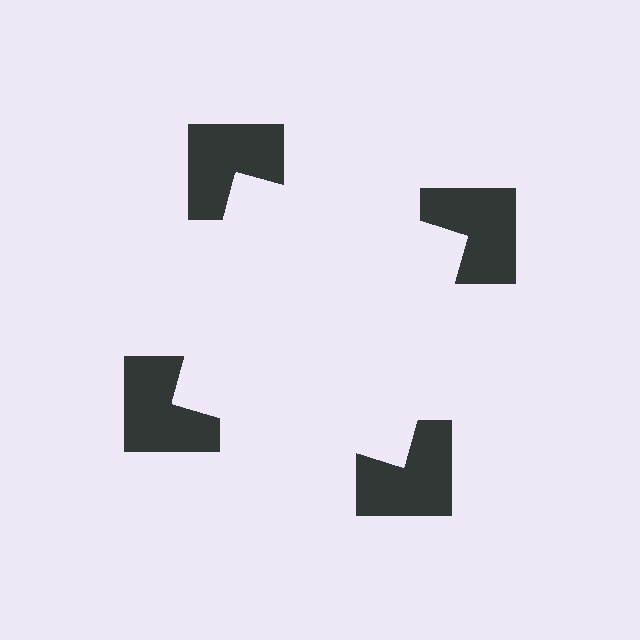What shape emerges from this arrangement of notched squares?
An illusory square — its edges are inferred from the aligned wedge cuts in the notched squares, not physically drawn.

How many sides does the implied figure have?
4 sides.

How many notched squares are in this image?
There are 4 — one at each vertex of the illusory square.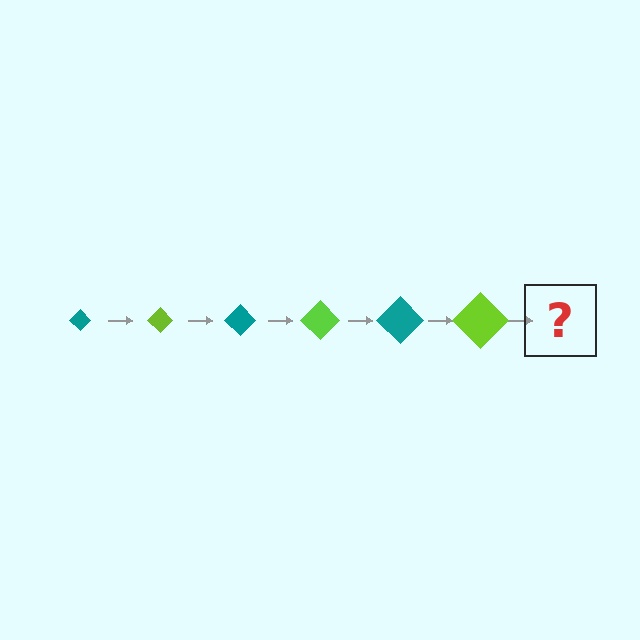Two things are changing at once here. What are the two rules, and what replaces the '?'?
The two rules are that the diamond grows larger each step and the color cycles through teal and lime. The '?' should be a teal diamond, larger than the previous one.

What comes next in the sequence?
The next element should be a teal diamond, larger than the previous one.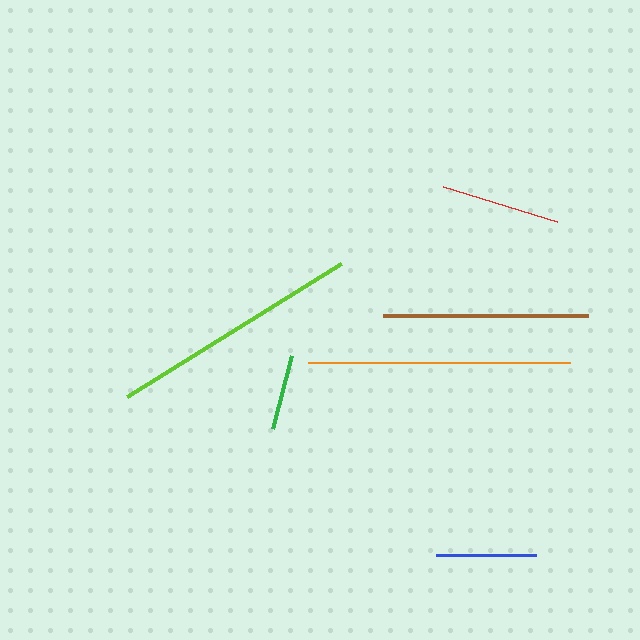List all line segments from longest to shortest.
From longest to shortest: orange, lime, brown, red, blue, green.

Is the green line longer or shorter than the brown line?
The brown line is longer than the green line.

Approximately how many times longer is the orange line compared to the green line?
The orange line is approximately 3.5 times the length of the green line.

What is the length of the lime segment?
The lime segment is approximately 252 pixels long.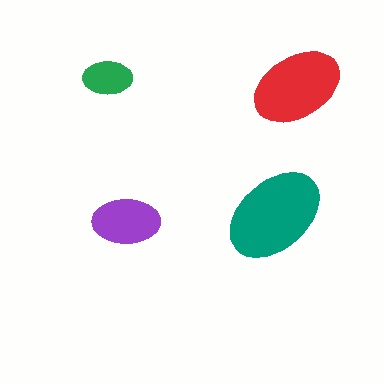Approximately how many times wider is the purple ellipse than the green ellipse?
About 1.5 times wider.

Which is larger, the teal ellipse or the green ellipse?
The teal one.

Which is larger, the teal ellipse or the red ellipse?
The teal one.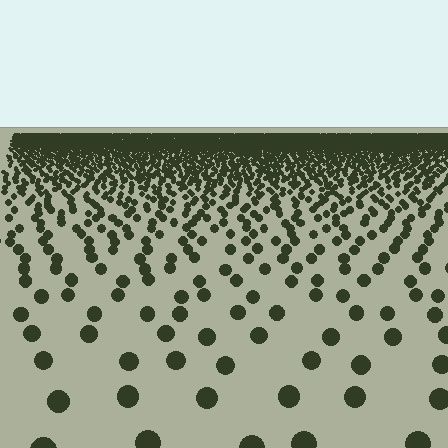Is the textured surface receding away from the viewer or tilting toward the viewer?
The surface is receding away from the viewer. Texture elements get smaller and denser toward the top.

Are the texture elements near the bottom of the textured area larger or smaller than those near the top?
Larger. Near the bottom, elements are closer to the viewer and appear at a bigger on-screen size.